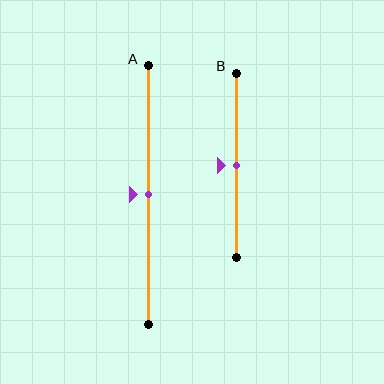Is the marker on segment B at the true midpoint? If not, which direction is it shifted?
Yes, the marker on segment B is at the true midpoint.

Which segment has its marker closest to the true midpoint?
Segment A has its marker closest to the true midpoint.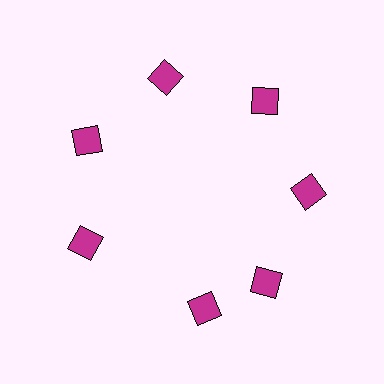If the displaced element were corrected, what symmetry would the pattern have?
It would have 7-fold rotational symmetry — the pattern would map onto itself every 51 degrees.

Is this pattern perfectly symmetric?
No. The 7 magenta squares are arranged in a ring, but one element near the 6 o'clock position is rotated out of alignment along the ring, breaking the 7-fold rotational symmetry.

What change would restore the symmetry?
The symmetry would be restored by rotating it back into even spacing with its neighbors so that all 7 squares sit at equal angles and equal distance from the center.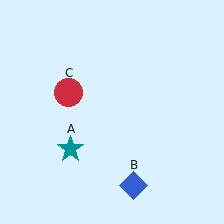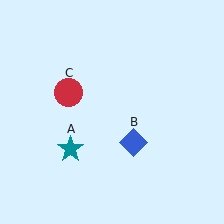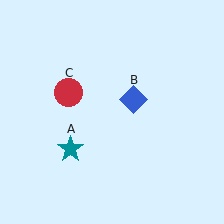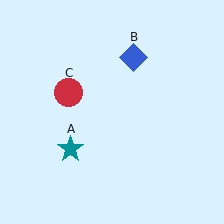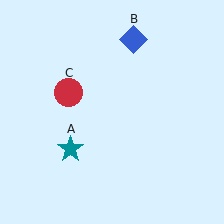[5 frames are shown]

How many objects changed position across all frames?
1 object changed position: blue diamond (object B).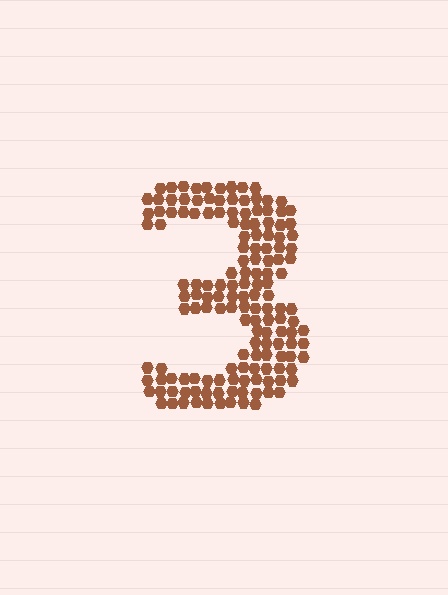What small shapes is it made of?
It is made of small hexagons.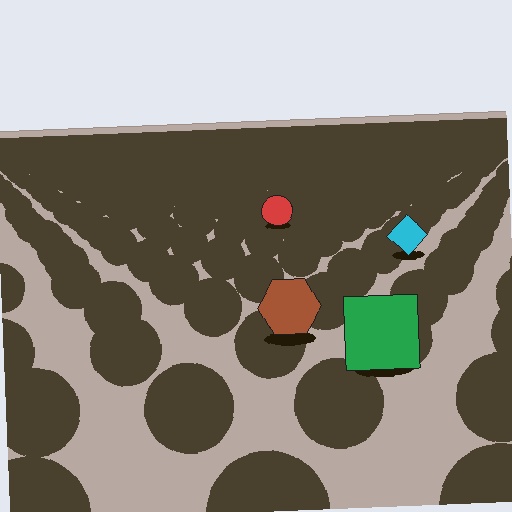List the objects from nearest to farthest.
From nearest to farthest: the green square, the brown hexagon, the cyan diamond, the red circle.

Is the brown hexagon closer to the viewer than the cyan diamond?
Yes. The brown hexagon is closer — you can tell from the texture gradient: the ground texture is coarser near it.